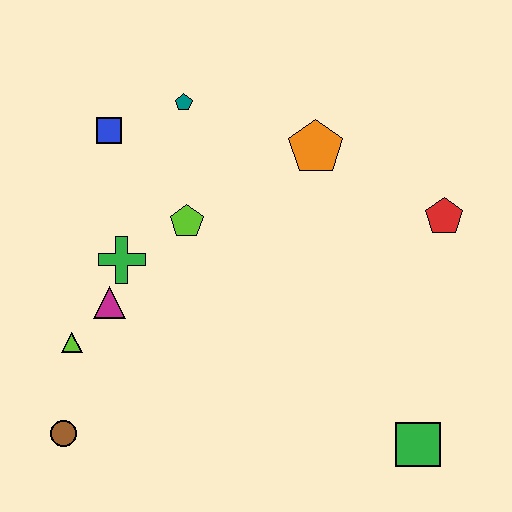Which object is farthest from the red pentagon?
The brown circle is farthest from the red pentagon.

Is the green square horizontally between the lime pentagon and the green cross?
No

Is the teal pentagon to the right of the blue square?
Yes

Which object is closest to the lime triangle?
The magenta triangle is closest to the lime triangle.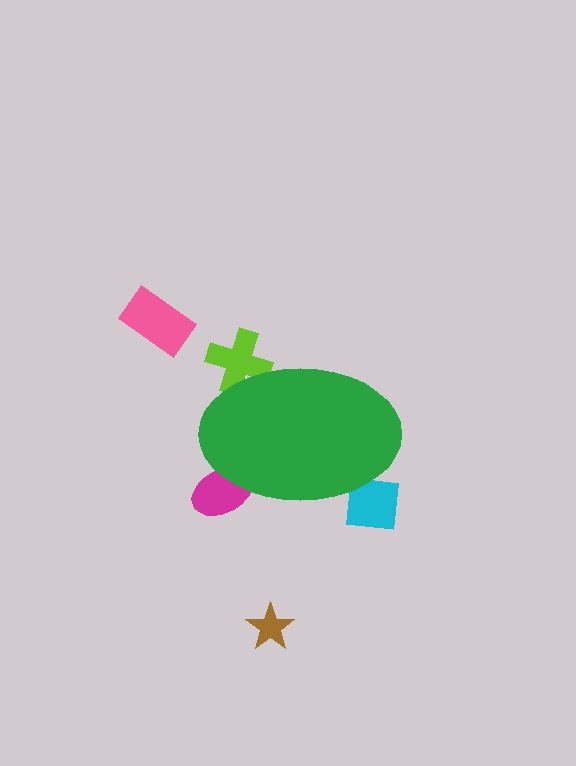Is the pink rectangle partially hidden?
No, the pink rectangle is fully visible.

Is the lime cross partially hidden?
Yes, the lime cross is partially hidden behind the green ellipse.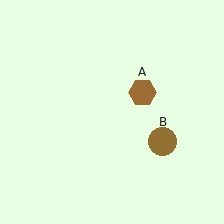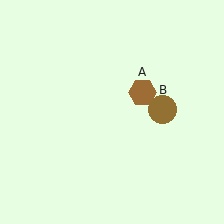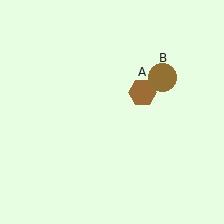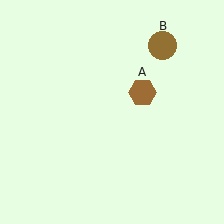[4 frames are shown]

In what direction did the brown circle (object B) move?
The brown circle (object B) moved up.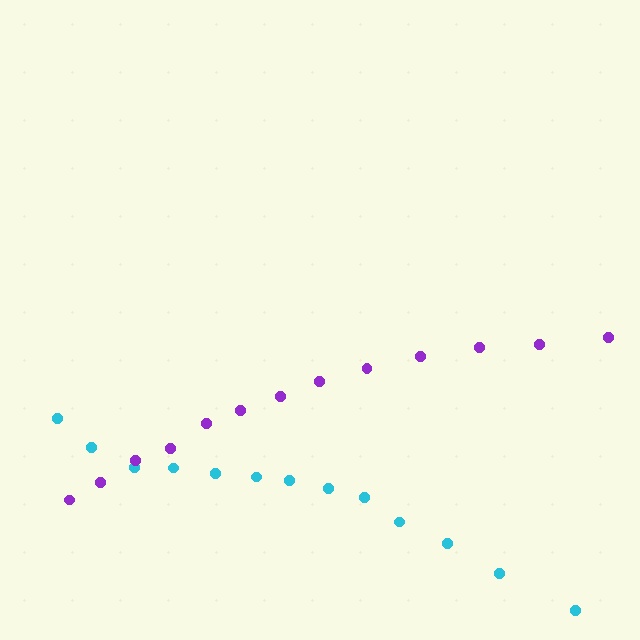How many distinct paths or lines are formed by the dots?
There are 2 distinct paths.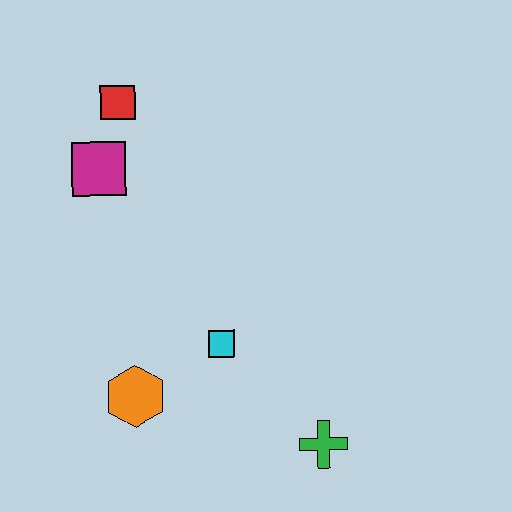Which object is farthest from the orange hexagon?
The red square is farthest from the orange hexagon.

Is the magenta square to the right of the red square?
No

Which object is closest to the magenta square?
The red square is closest to the magenta square.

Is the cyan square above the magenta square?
No